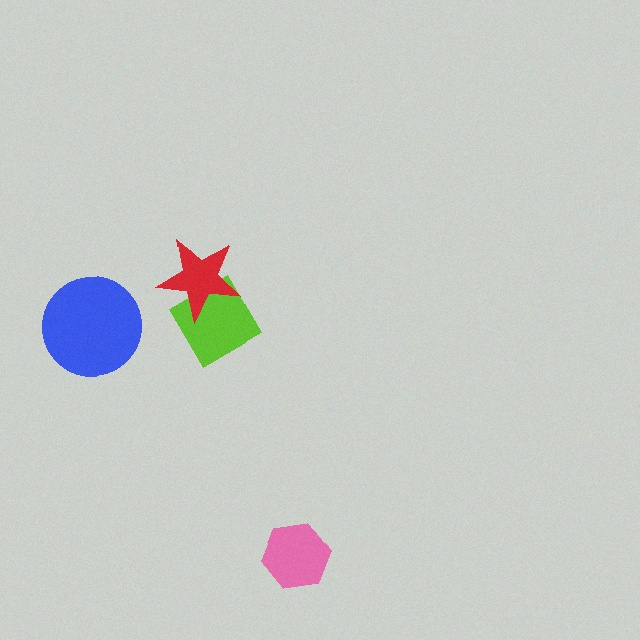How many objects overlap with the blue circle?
0 objects overlap with the blue circle.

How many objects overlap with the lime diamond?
1 object overlaps with the lime diamond.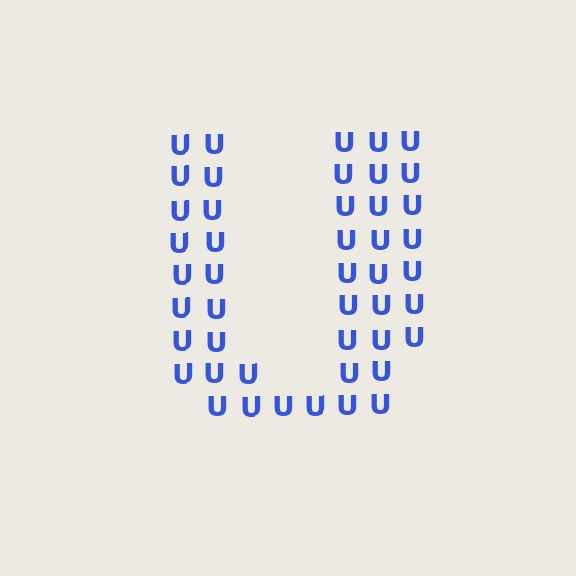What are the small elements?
The small elements are letter U's.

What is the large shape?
The large shape is the letter U.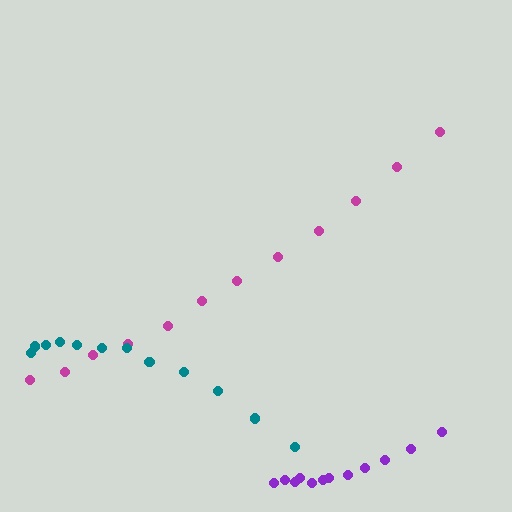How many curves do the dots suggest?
There are 3 distinct paths.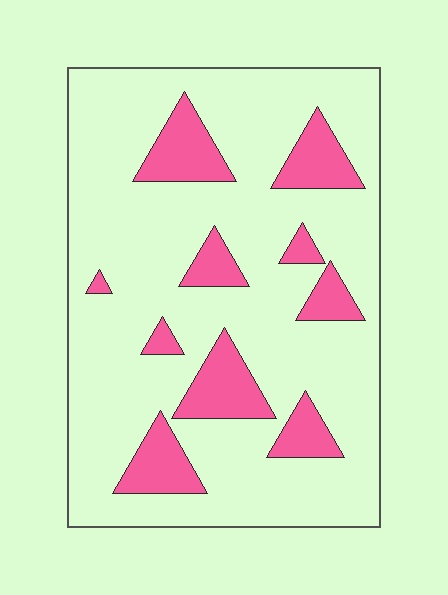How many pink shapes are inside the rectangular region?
10.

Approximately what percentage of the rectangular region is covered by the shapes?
Approximately 20%.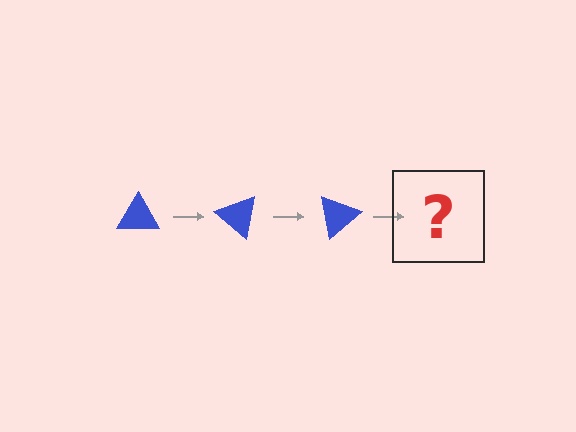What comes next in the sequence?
The next element should be a blue triangle rotated 120 degrees.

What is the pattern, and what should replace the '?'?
The pattern is that the triangle rotates 40 degrees each step. The '?' should be a blue triangle rotated 120 degrees.